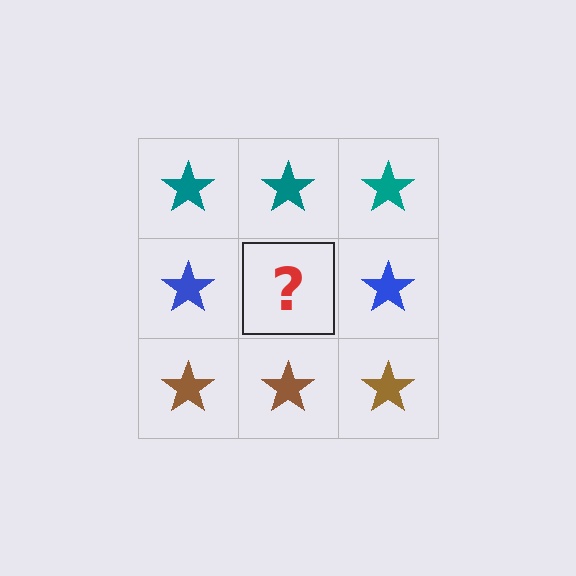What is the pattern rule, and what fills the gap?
The rule is that each row has a consistent color. The gap should be filled with a blue star.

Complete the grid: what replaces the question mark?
The question mark should be replaced with a blue star.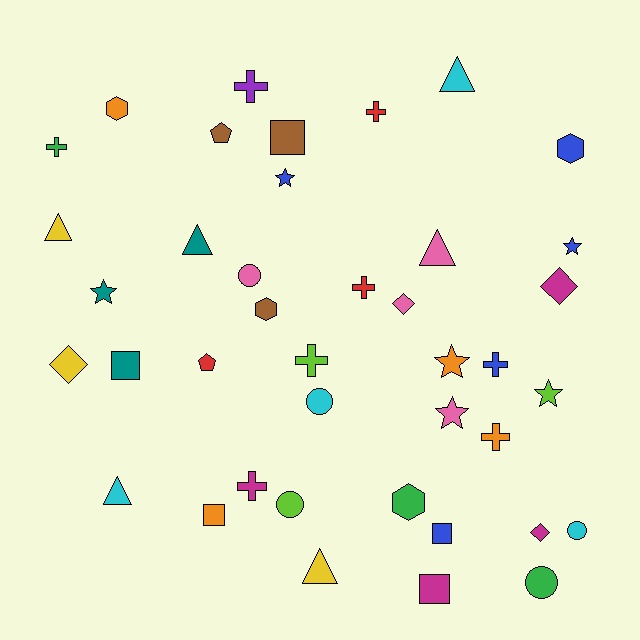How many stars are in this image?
There are 6 stars.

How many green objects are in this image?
There are 3 green objects.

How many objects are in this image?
There are 40 objects.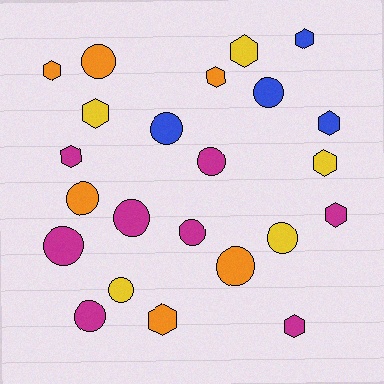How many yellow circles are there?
There are 2 yellow circles.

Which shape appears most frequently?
Circle, with 12 objects.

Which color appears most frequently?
Magenta, with 8 objects.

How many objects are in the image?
There are 23 objects.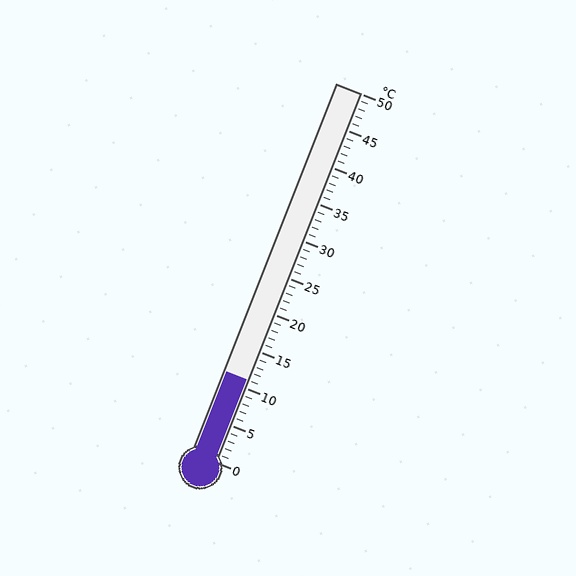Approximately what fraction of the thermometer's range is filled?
The thermometer is filled to approximately 20% of its range.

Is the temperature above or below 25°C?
The temperature is below 25°C.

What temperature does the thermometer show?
The thermometer shows approximately 11°C.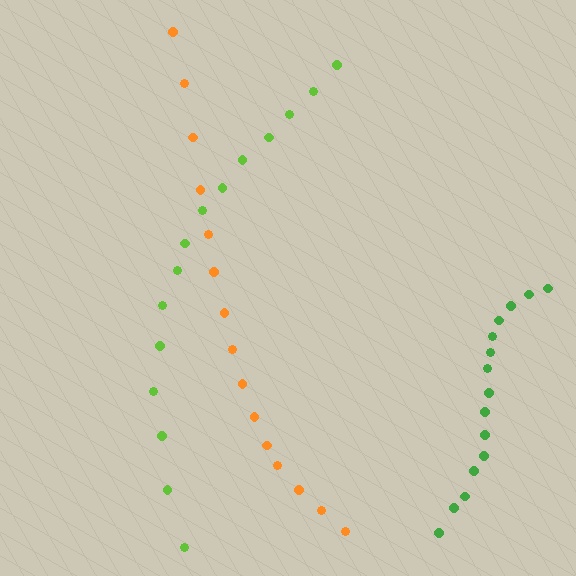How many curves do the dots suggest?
There are 3 distinct paths.